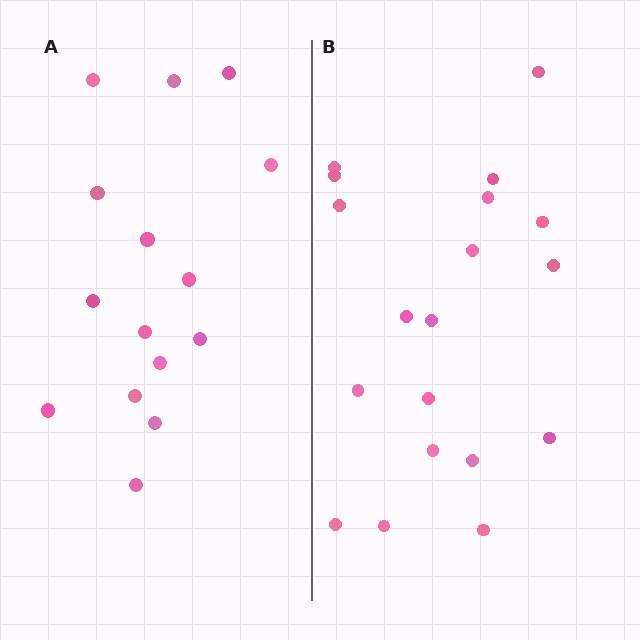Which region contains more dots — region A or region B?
Region B (the right region) has more dots.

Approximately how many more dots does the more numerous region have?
Region B has about 4 more dots than region A.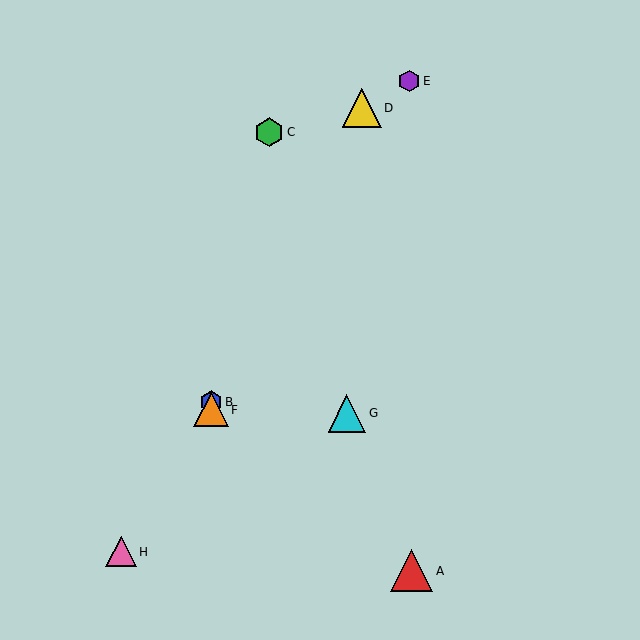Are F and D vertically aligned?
No, F is at x≈211 and D is at x≈362.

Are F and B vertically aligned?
Yes, both are at x≈211.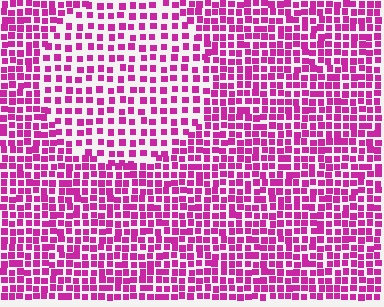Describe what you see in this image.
The image contains small magenta elements arranged at two different densities. A circle-shaped region is visible where the elements are less densely packed than the surrounding area.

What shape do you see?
I see a circle.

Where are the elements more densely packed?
The elements are more densely packed outside the circle boundary.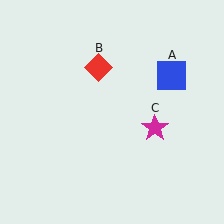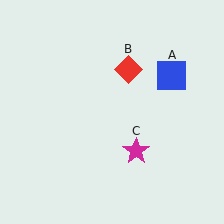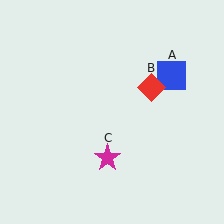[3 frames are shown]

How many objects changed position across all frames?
2 objects changed position: red diamond (object B), magenta star (object C).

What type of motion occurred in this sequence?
The red diamond (object B), magenta star (object C) rotated clockwise around the center of the scene.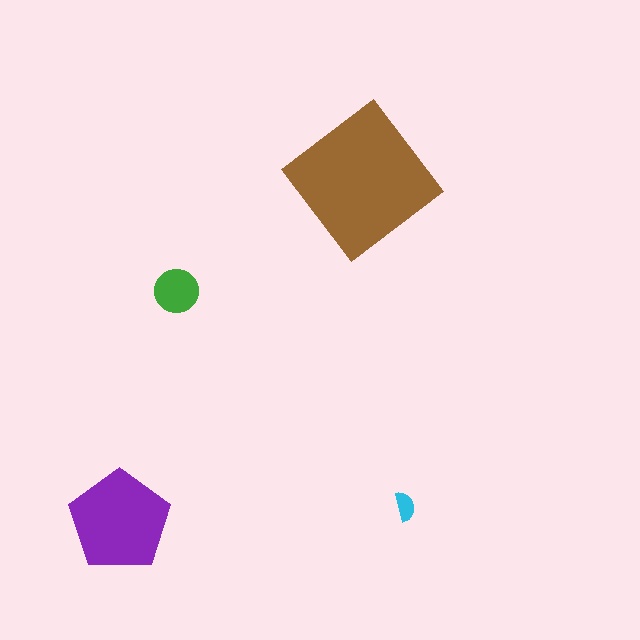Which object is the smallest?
The cyan semicircle.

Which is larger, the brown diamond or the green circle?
The brown diamond.